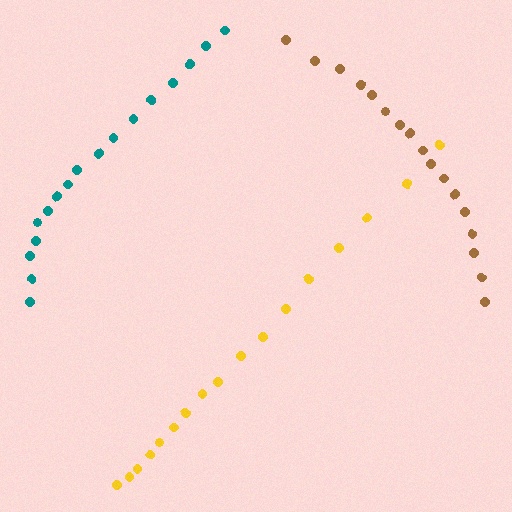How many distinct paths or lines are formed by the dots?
There are 3 distinct paths.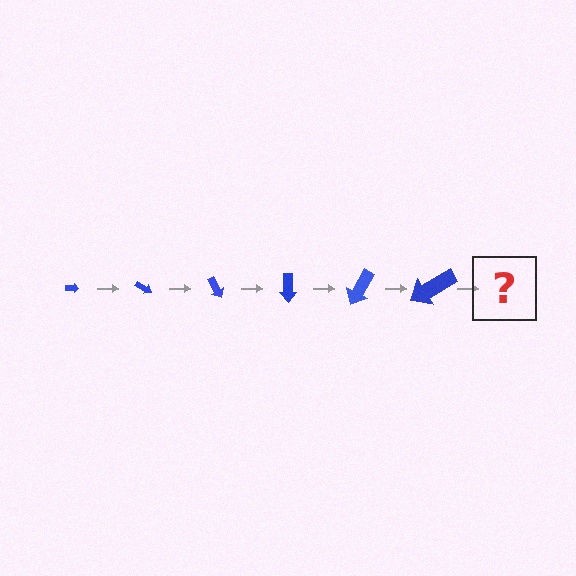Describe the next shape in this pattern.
It should be an arrow, larger than the previous one and rotated 180 degrees from the start.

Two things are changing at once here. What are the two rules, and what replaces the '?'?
The two rules are that the arrow grows larger each step and it rotates 30 degrees each step. The '?' should be an arrow, larger than the previous one and rotated 180 degrees from the start.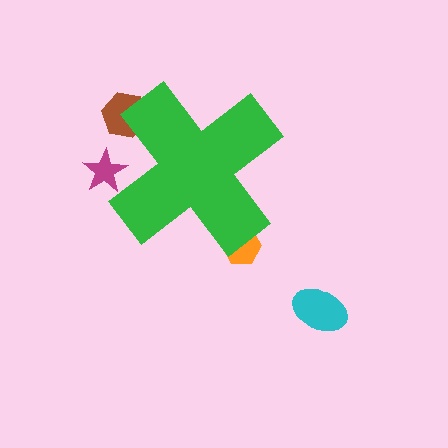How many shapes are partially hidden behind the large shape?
3 shapes are partially hidden.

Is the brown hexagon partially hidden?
Yes, the brown hexagon is partially hidden behind the green cross.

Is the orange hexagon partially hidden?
Yes, the orange hexagon is partially hidden behind the green cross.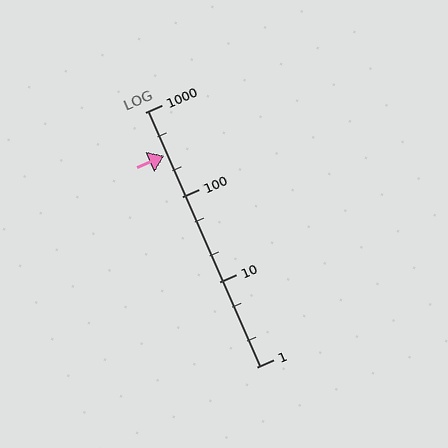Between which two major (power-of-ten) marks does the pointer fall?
The pointer is between 100 and 1000.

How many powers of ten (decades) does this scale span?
The scale spans 3 decades, from 1 to 1000.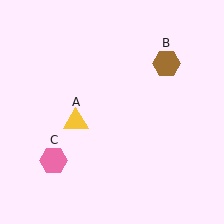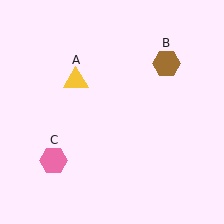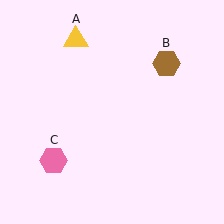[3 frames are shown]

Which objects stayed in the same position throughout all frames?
Brown hexagon (object B) and pink hexagon (object C) remained stationary.